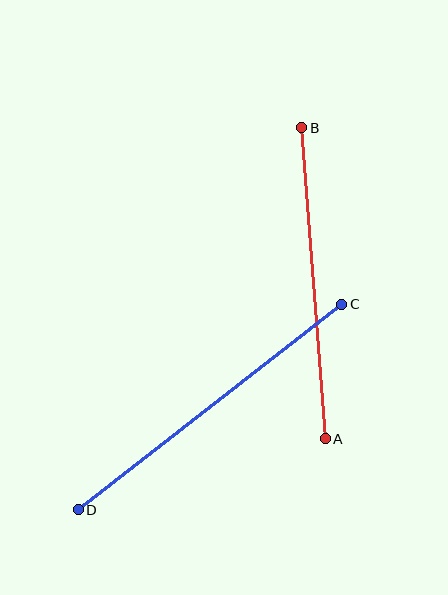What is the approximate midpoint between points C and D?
The midpoint is at approximately (210, 407) pixels.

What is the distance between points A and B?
The distance is approximately 312 pixels.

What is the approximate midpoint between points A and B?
The midpoint is at approximately (313, 283) pixels.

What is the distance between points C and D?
The distance is approximately 334 pixels.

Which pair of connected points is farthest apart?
Points C and D are farthest apart.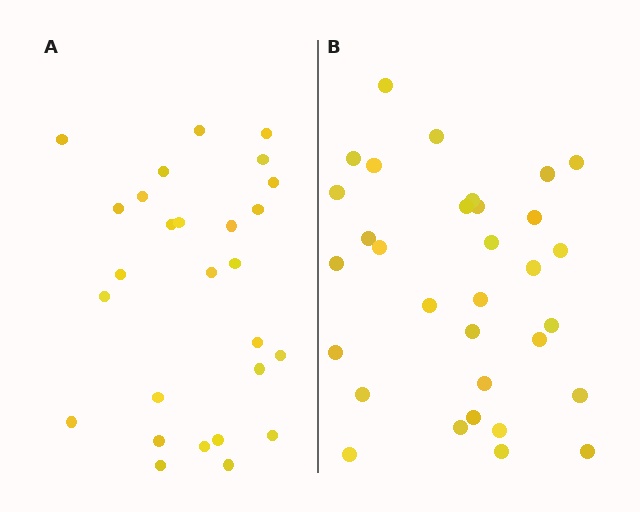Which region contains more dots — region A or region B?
Region B (the right region) has more dots.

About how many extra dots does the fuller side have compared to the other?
Region B has about 5 more dots than region A.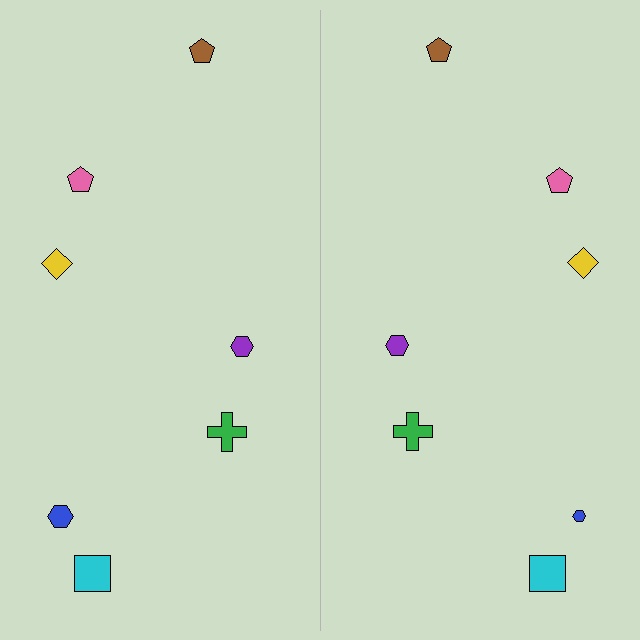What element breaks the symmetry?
The blue hexagon on the right side has a different size than its mirror counterpart.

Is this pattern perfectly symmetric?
No, the pattern is not perfectly symmetric. The blue hexagon on the right side has a different size than its mirror counterpart.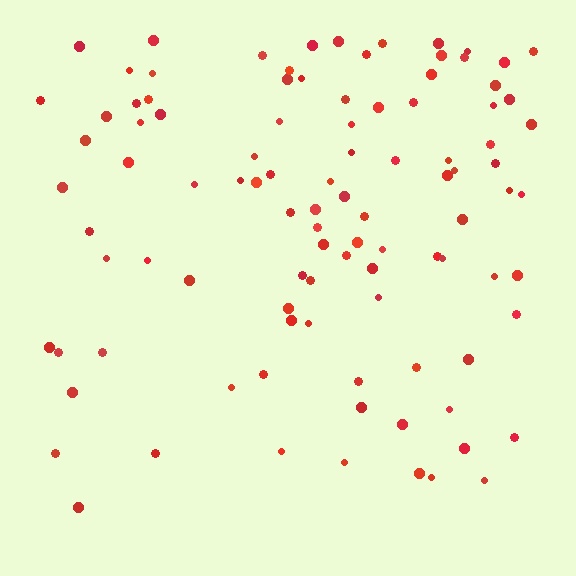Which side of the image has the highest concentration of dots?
The top.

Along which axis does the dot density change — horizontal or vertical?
Vertical.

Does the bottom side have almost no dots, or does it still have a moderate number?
Still a moderate number, just noticeably fewer than the top.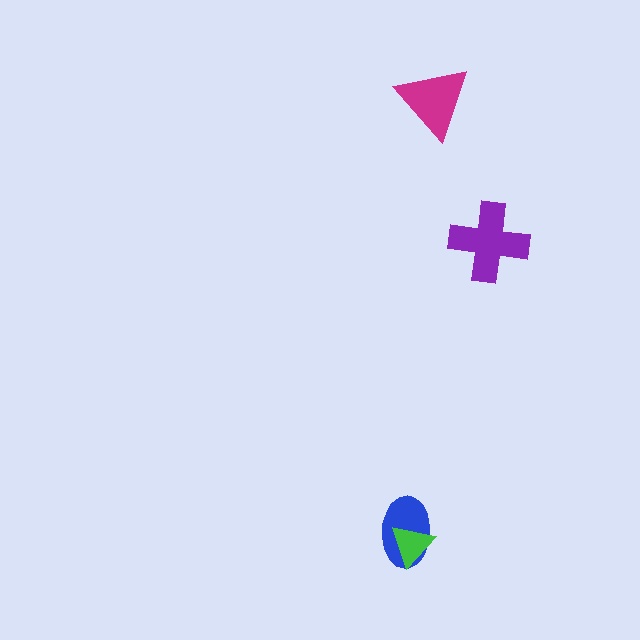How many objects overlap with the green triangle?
1 object overlaps with the green triangle.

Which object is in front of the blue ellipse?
The green triangle is in front of the blue ellipse.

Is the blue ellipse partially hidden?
Yes, it is partially covered by another shape.